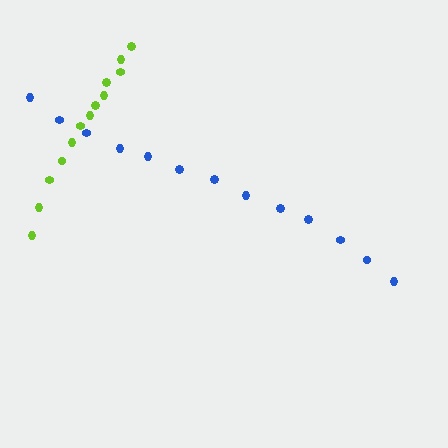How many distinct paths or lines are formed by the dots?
There are 2 distinct paths.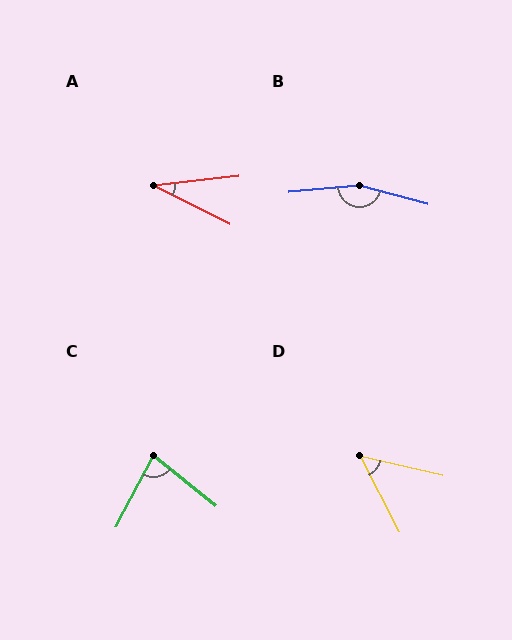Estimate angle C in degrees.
Approximately 79 degrees.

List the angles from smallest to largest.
A (32°), D (50°), C (79°), B (160°).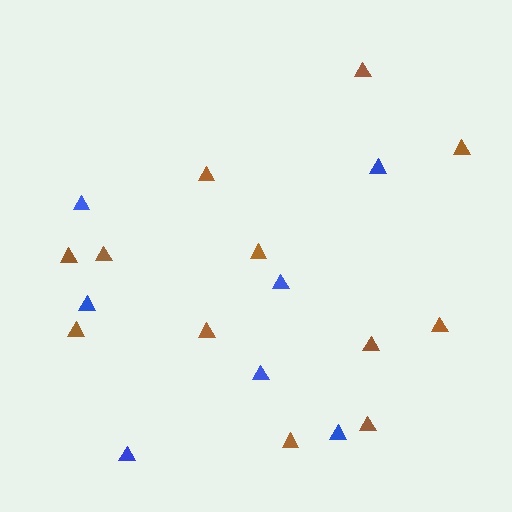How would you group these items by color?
There are 2 groups: one group of brown triangles (12) and one group of blue triangles (7).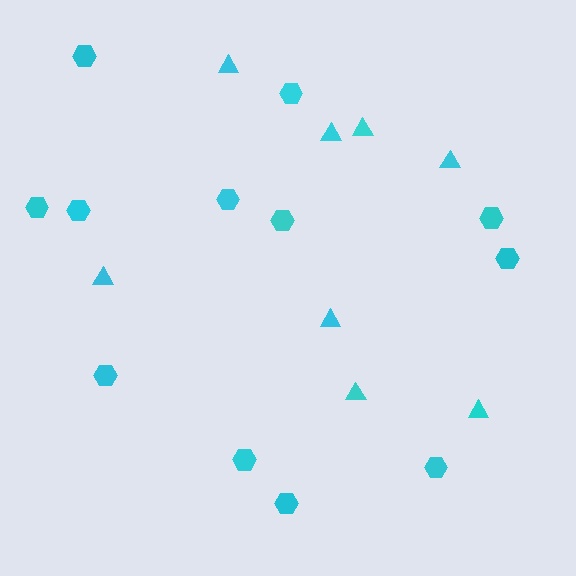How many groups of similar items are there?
There are 2 groups: one group of triangles (8) and one group of hexagons (12).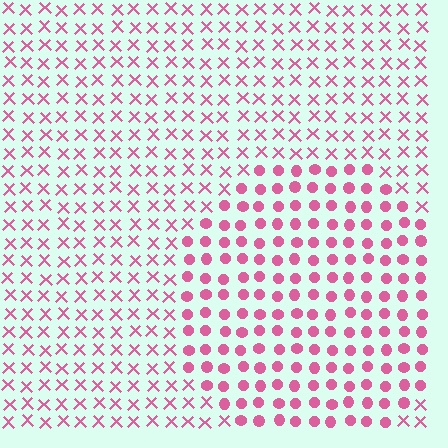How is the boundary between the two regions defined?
The boundary is defined by a change in element shape: circles inside vs. X marks outside. All elements share the same color and spacing.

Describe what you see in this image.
The image is filled with small pink elements arranged in a uniform grid. A circle-shaped region contains circles, while the surrounding area contains X marks. The boundary is defined purely by the change in element shape.